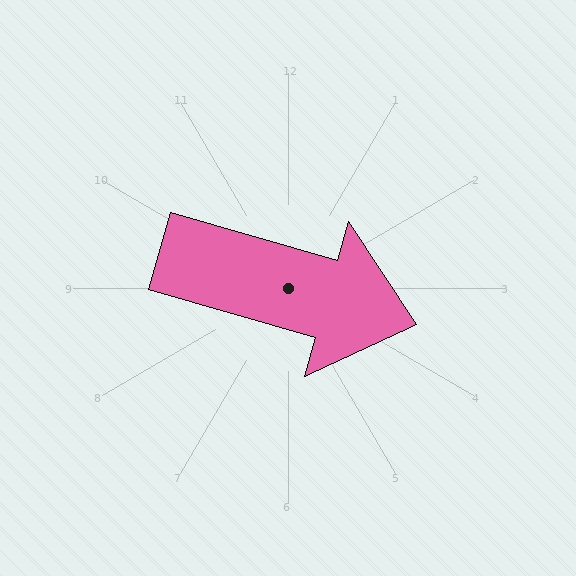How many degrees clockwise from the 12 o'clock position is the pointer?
Approximately 106 degrees.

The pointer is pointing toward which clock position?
Roughly 4 o'clock.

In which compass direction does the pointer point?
East.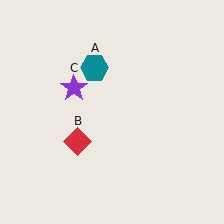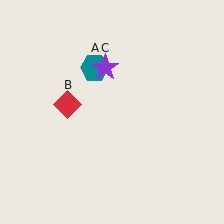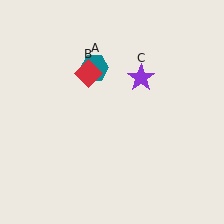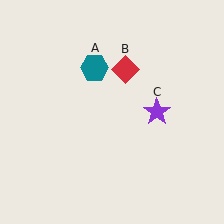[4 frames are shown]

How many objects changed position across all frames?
2 objects changed position: red diamond (object B), purple star (object C).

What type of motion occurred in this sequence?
The red diamond (object B), purple star (object C) rotated clockwise around the center of the scene.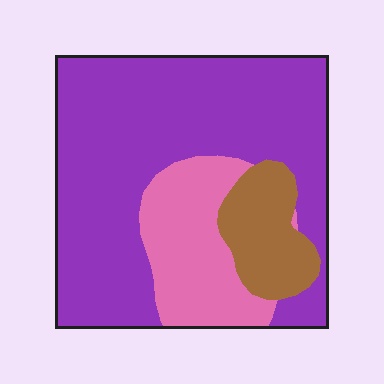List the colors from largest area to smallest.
From largest to smallest: purple, pink, brown.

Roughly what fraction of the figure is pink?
Pink covers roughly 20% of the figure.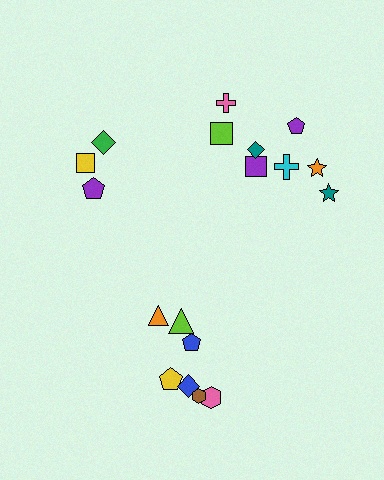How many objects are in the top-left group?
There are 3 objects.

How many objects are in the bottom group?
There are 7 objects.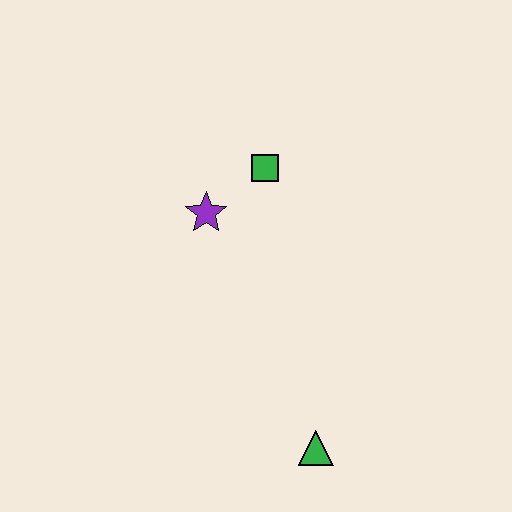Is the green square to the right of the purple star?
Yes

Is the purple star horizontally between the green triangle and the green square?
No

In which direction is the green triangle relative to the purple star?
The green triangle is below the purple star.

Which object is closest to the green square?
The purple star is closest to the green square.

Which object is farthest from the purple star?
The green triangle is farthest from the purple star.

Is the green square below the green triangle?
No